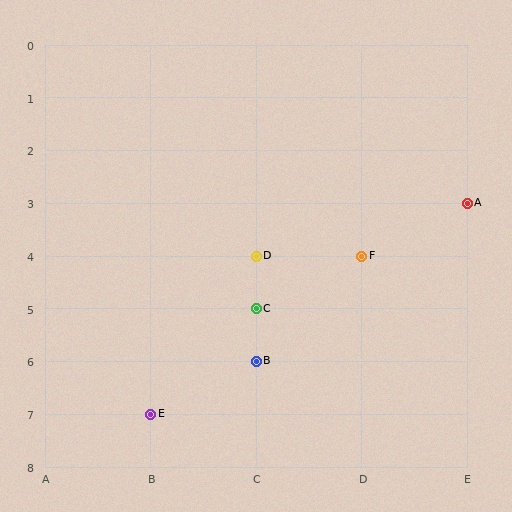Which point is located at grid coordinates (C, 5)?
Point C is at (C, 5).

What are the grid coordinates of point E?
Point E is at grid coordinates (B, 7).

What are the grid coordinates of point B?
Point B is at grid coordinates (C, 6).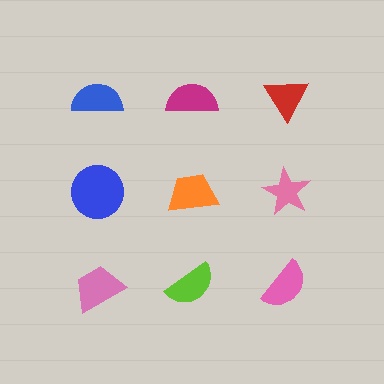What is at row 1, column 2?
A magenta semicircle.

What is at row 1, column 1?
A blue semicircle.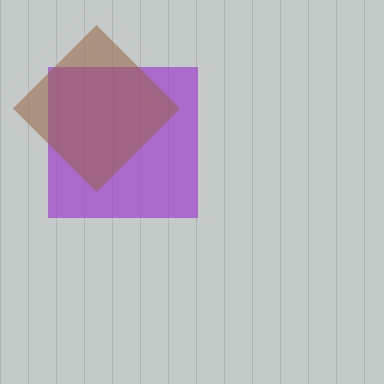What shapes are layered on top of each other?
The layered shapes are: a purple square, a brown diamond.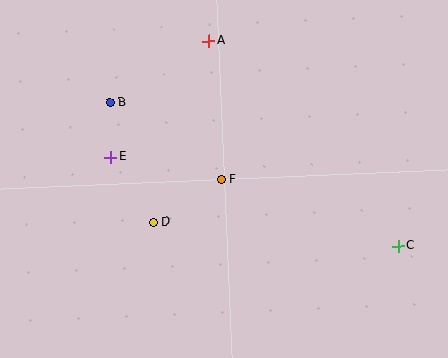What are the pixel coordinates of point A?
Point A is at (209, 41).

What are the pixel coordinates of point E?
Point E is at (111, 157).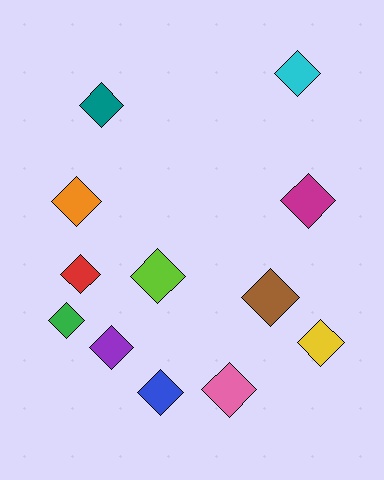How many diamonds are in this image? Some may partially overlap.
There are 12 diamonds.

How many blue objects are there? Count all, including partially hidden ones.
There is 1 blue object.